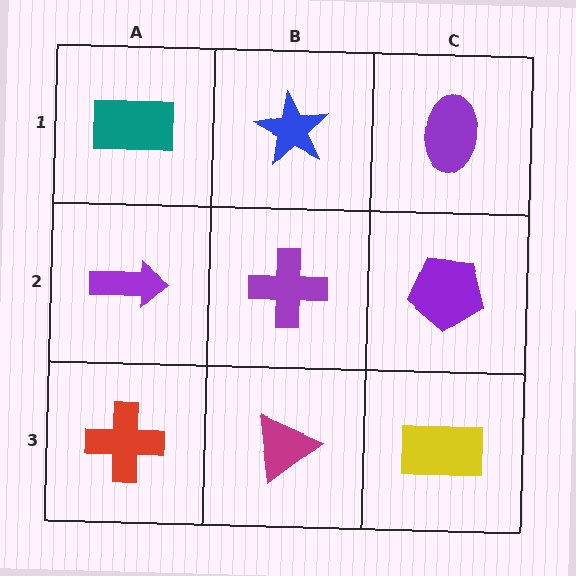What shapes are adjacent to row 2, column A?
A teal rectangle (row 1, column A), a red cross (row 3, column A), a purple cross (row 2, column B).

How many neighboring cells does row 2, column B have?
4.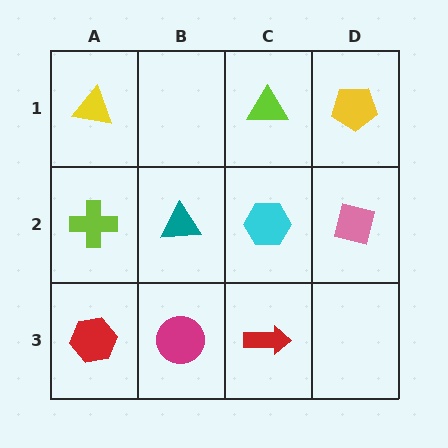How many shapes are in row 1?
3 shapes.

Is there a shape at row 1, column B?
No, that cell is empty.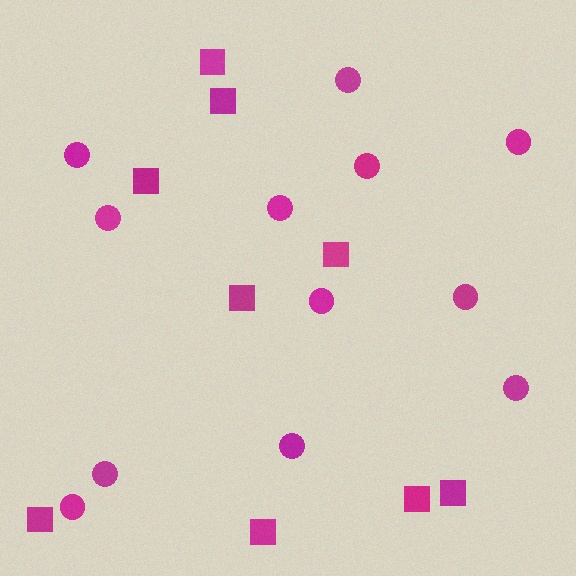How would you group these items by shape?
There are 2 groups: one group of squares (9) and one group of circles (12).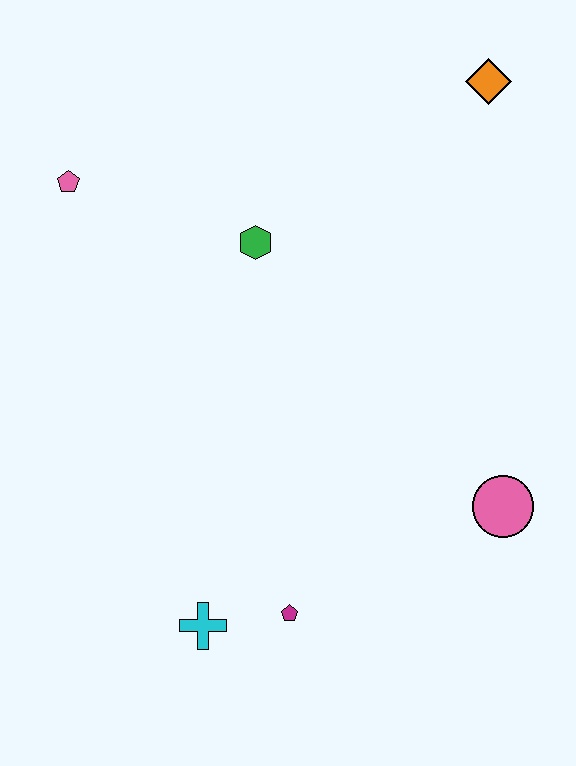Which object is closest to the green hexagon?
The pink pentagon is closest to the green hexagon.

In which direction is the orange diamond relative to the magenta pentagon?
The orange diamond is above the magenta pentagon.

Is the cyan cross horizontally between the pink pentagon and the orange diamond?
Yes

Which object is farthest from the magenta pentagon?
The orange diamond is farthest from the magenta pentagon.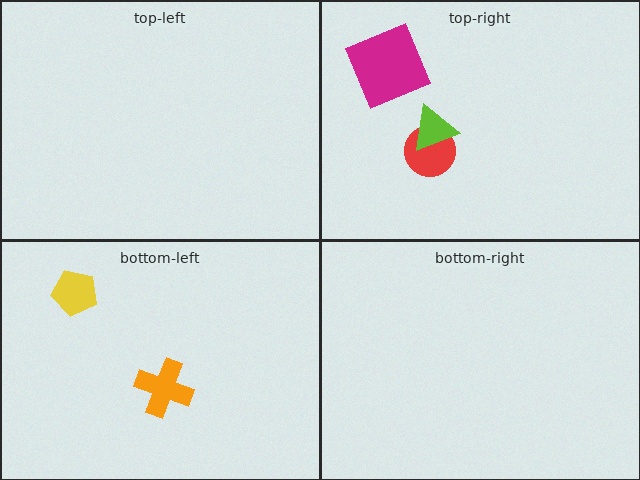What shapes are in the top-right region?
The red circle, the lime triangle, the green semicircle, the magenta square.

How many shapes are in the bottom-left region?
2.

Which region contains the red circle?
The top-right region.